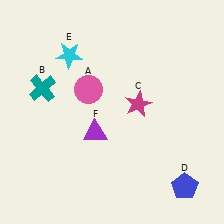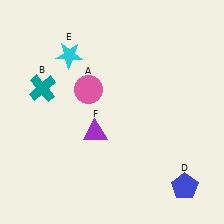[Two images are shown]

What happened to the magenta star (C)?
The magenta star (C) was removed in Image 2. It was in the top-right area of Image 1.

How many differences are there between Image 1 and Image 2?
There is 1 difference between the two images.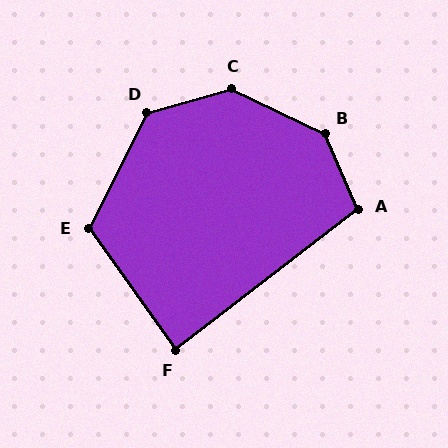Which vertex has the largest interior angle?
B, at approximately 140 degrees.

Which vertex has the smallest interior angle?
F, at approximately 88 degrees.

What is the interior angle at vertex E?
Approximately 118 degrees (obtuse).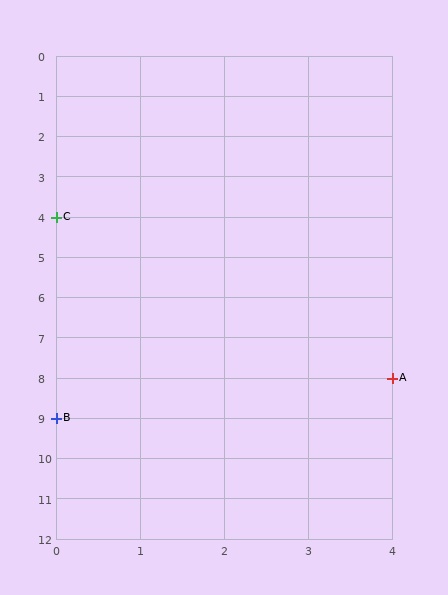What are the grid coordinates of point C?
Point C is at grid coordinates (0, 4).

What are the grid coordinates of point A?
Point A is at grid coordinates (4, 8).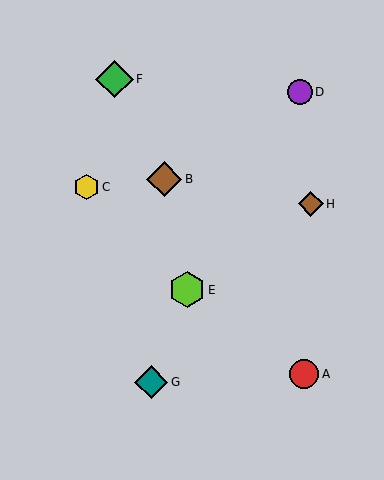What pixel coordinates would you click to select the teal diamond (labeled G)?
Click at (151, 382) to select the teal diamond G.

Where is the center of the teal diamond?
The center of the teal diamond is at (151, 382).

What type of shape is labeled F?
Shape F is a green diamond.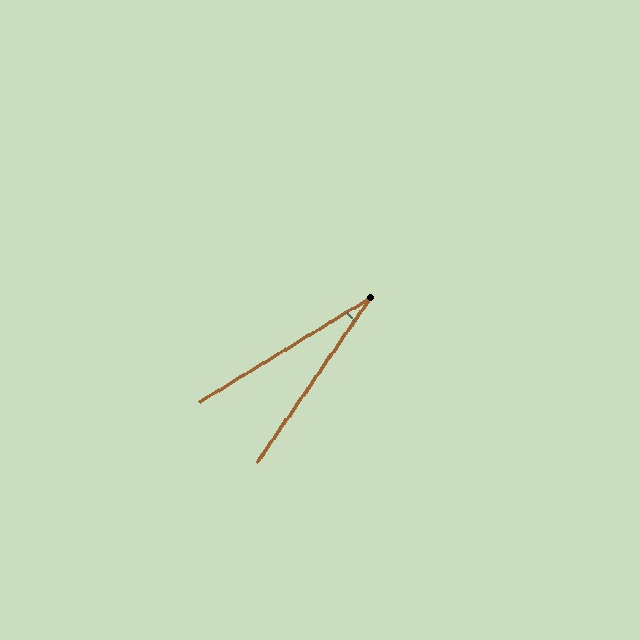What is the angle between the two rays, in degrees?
Approximately 24 degrees.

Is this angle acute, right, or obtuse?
It is acute.